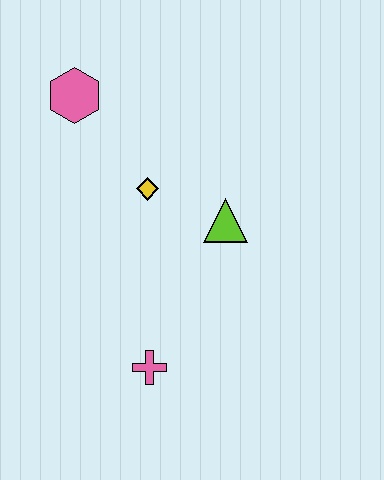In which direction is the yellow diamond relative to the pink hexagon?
The yellow diamond is below the pink hexagon.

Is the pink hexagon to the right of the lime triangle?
No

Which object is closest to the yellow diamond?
The lime triangle is closest to the yellow diamond.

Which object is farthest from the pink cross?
The pink hexagon is farthest from the pink cross.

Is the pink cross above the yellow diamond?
No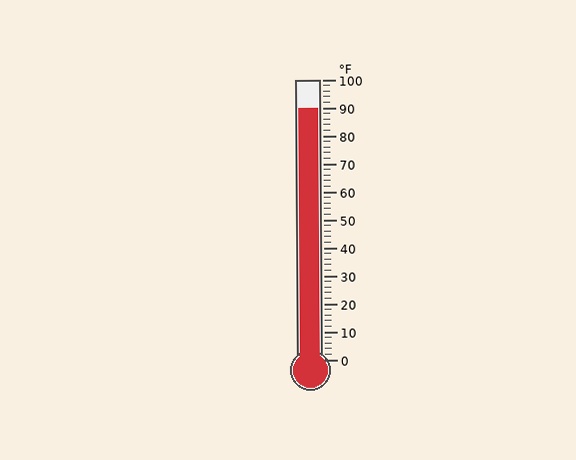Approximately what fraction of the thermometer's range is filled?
The thermometer is filled to approximately 90% of its range.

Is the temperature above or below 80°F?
The temperature is above 80°F.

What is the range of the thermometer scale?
The thermometer scale ranges from 0°F to 100°F.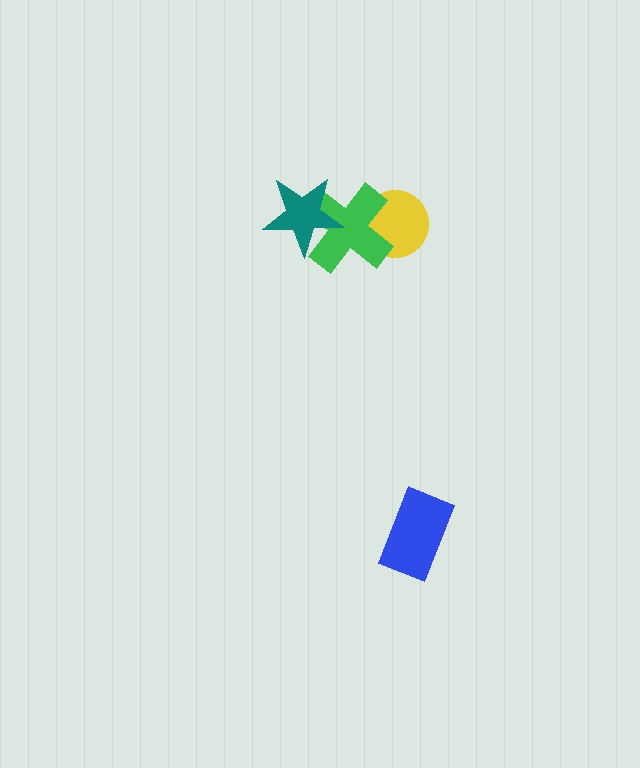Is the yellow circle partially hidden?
Yes, it is partially covered by another shape.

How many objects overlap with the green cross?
2 objects overlap with the green cross.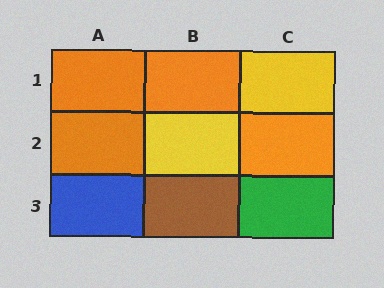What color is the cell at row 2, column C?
Orange.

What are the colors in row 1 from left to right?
Orange, orange, yellow.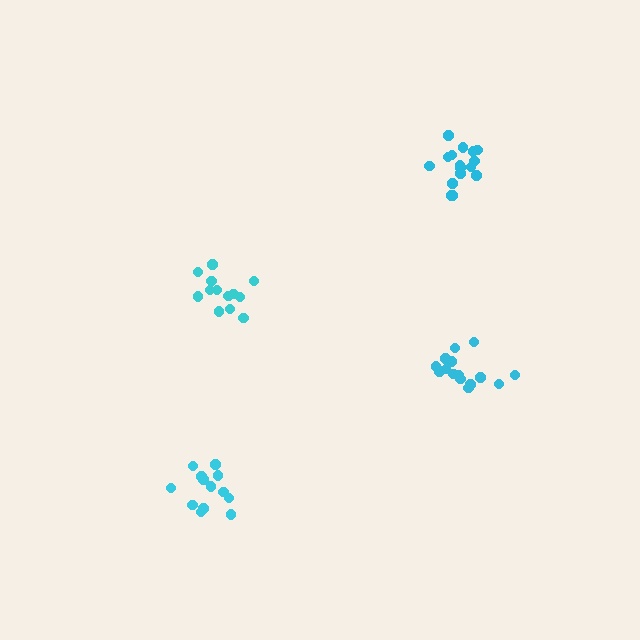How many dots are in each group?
Group 1: 15 dots, Group 2: 13 dots, Group 3: 13 dots, Group 4: 16 dots (57 total).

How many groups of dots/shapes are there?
There are 4 groups.